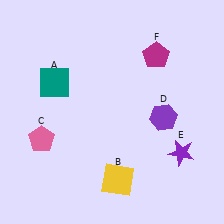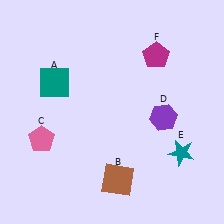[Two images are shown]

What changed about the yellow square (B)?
In Image 1, B is yellow. In Image 2, it changed to brown.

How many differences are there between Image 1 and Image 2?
There are 2 differences between the two images.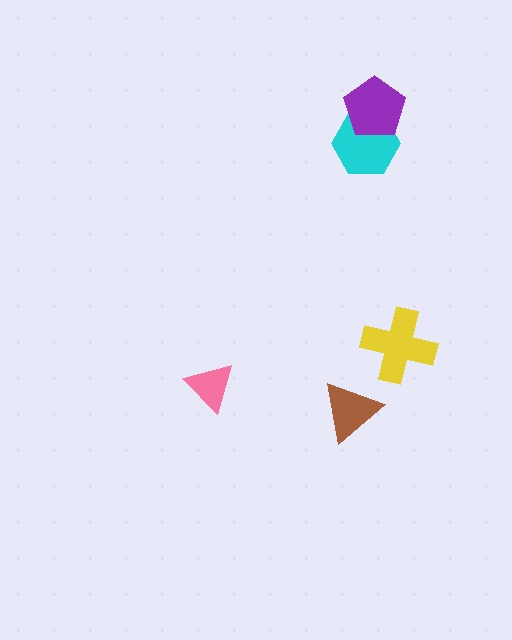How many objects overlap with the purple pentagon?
1 object overlaps with the purple pentagon.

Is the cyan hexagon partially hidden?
Yes, it is partially covered by another shape.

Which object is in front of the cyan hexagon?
The purple pentagon is in front of the cyan hexagon.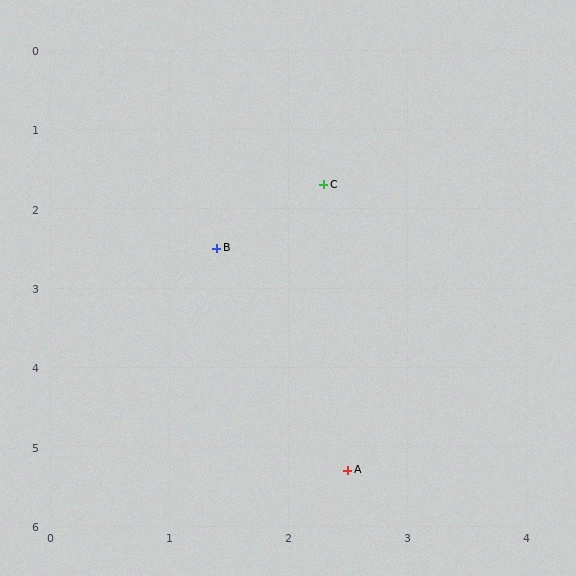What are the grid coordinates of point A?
Point A is at approximately (2.5, 5.3).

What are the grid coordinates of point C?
Point C is at approximately (2.3, 1.7).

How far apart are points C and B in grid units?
Points C and B are about 1.2 grid units apart.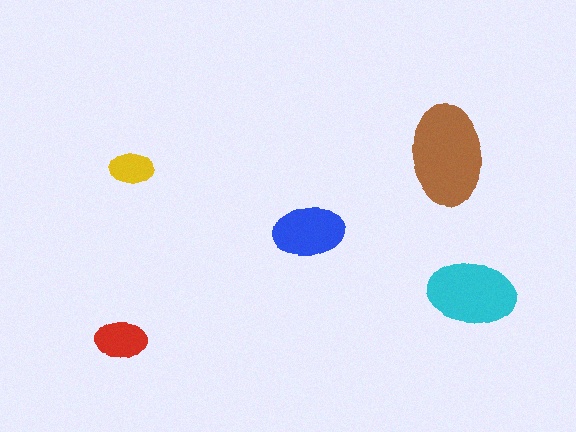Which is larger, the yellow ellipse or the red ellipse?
The red one.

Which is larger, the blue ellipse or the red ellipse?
The blue one.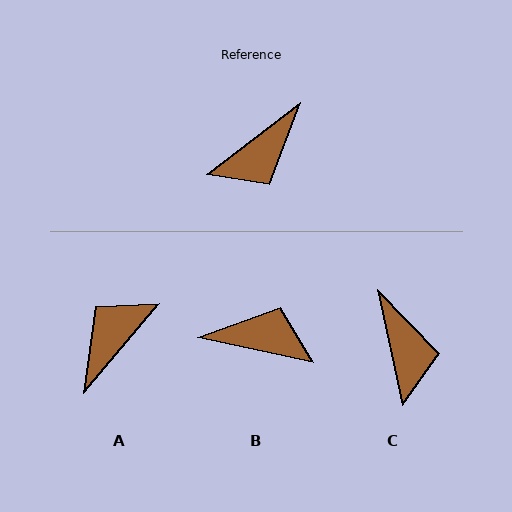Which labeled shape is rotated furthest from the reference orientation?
A, about 168 degrees away.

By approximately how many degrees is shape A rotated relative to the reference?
Approximately 168 degrees clockwise.